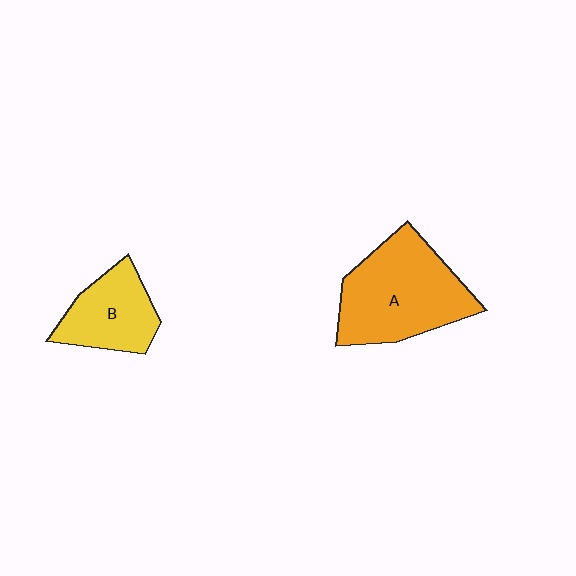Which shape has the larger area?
Shape A (orange).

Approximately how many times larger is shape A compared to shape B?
Approximately 1.7 times.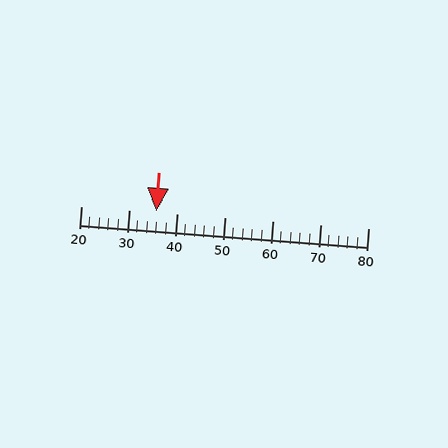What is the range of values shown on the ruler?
The ruler shows values from 20 to 80.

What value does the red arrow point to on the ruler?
The red arrow points to approximately 36.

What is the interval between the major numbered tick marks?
The major tick marks are spaced 10 units apart.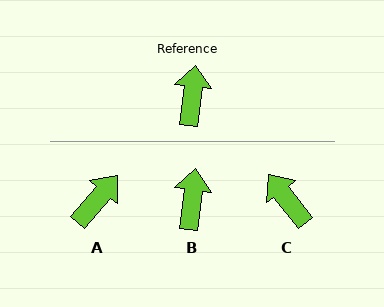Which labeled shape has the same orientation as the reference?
B.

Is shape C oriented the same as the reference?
No, it is off by about 44 degrees.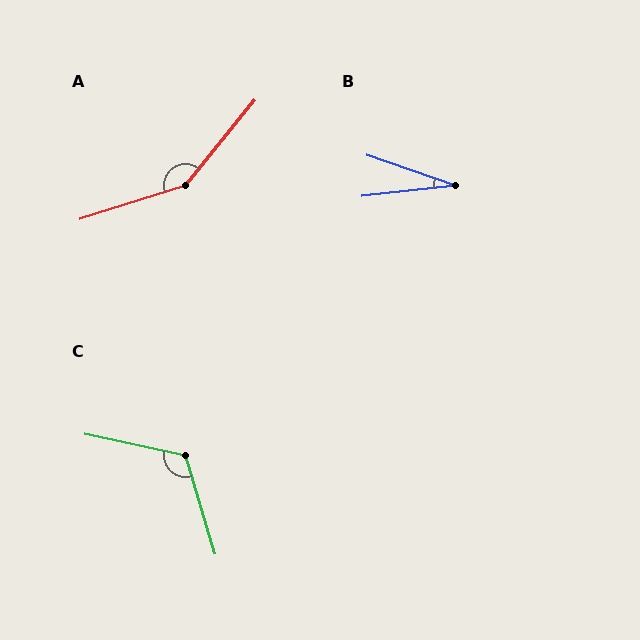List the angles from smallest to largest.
B (25°), C (118°), A (147°).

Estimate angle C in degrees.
Approximately 118 degrees.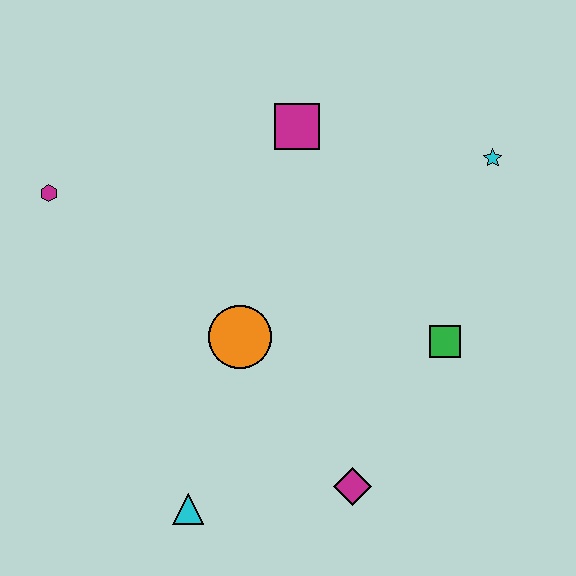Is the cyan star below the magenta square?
Yes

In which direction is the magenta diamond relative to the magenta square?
The magenta diamond is below the magenta square.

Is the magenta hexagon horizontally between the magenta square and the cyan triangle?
No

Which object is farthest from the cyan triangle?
The cyan star is farthest from the cyan triangle.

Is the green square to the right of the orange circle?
Yes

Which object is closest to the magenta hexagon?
The orange circle is closest to the magenta hexagon.